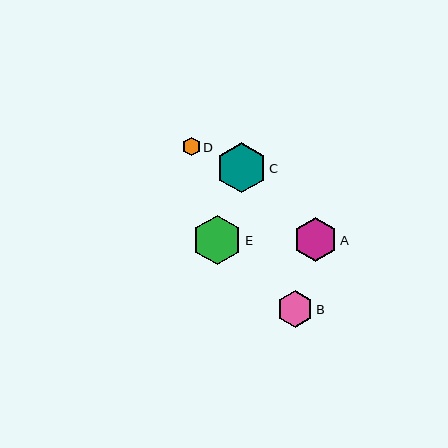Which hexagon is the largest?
Hexagon C is the largest with a size of approximately 50 pixels.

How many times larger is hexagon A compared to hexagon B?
Hexagon A is approximately 1.2 times the size of hexagon B.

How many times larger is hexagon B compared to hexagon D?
Hexagon B is approximately 2.0 times the size of hexagon D.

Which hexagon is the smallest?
Hexagon D is the smallest with a size of approximately 19 pixels.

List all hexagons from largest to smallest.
From largest to smallest: C, E, A, B, D.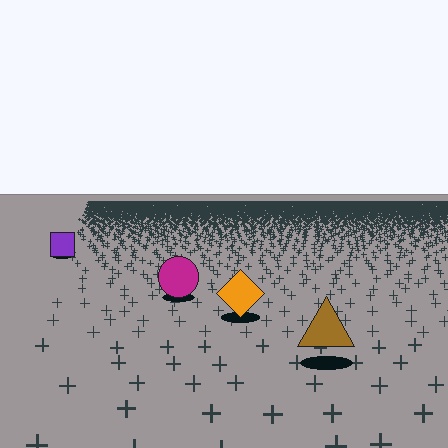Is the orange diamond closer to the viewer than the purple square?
Yes. The orange diamond is closer — you can tell from the texture gradient: the ground texture is coarser near it.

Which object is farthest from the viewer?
The purple square is farthest from the viewer. It appears smaller and the ground texture around it is denser.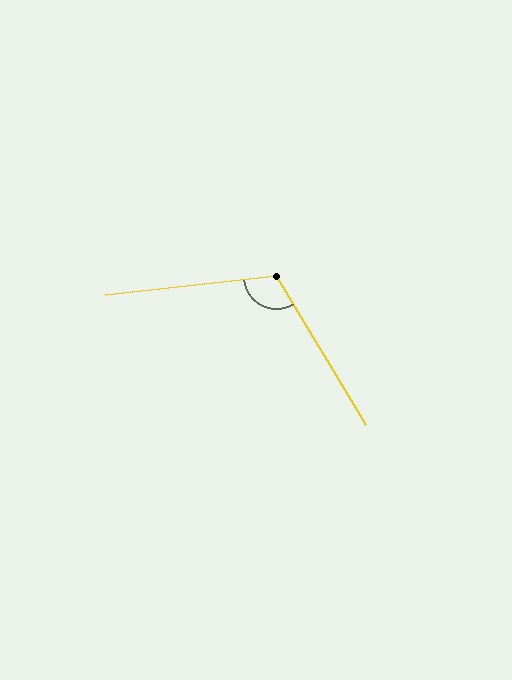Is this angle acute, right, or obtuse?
It is obtuse.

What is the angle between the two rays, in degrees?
Approximately 115 degrees.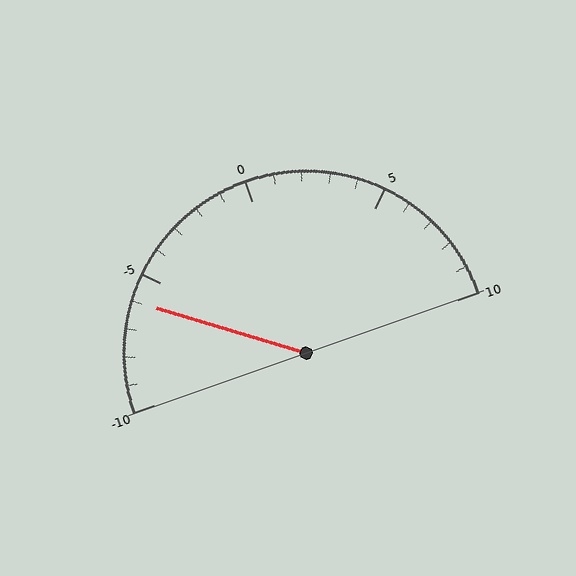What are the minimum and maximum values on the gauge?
The gauge ranges from -10 to 10.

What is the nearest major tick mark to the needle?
The nearest major tick mark is -5.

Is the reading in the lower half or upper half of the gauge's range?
The reading is in the lower half of the range (-10 to 10).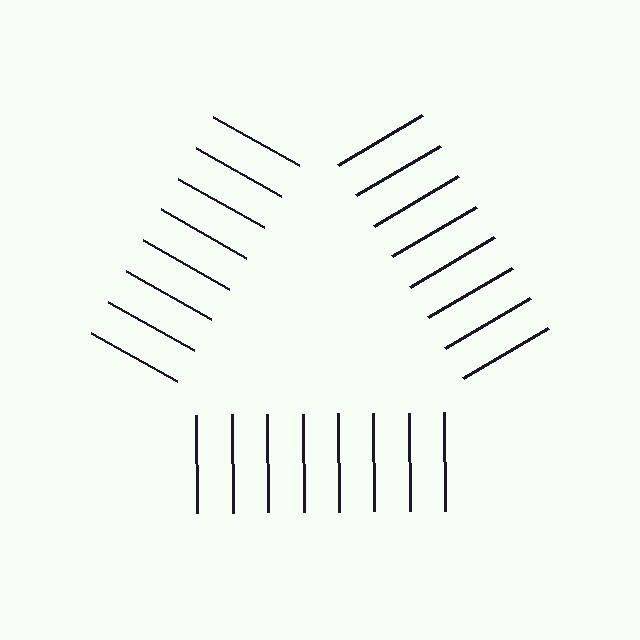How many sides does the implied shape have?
3 sides — the line-ends trace a triangle.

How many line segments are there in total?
24 — 8 along each of the 3 edges.